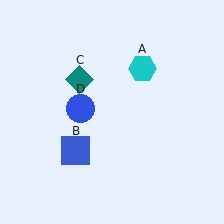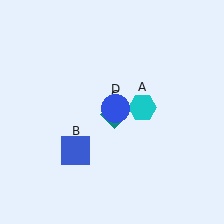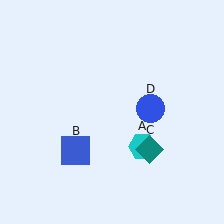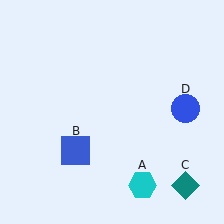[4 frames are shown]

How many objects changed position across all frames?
3 objects changed position: cyan hexagon (object A), teal diamond (object C), blue circle (object D).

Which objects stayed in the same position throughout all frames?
Blue square (object B) remained stationary.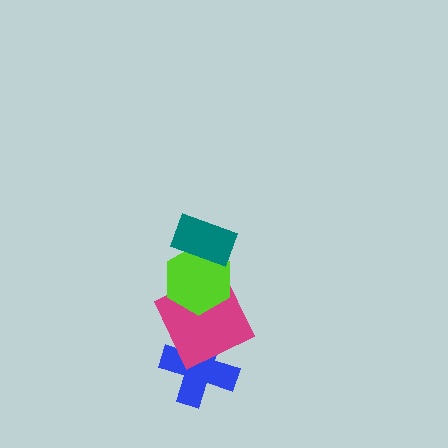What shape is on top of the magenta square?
The lime hexagon is on top of the magenta square.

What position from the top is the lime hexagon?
The lime hexagon is 2nd from the top.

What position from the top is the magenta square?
The magenta square is 3rd from the top.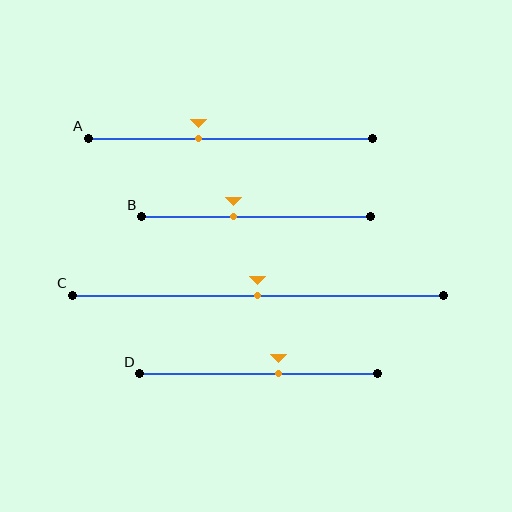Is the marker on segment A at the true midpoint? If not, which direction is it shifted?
No, the marker on segment A is shifted to the left by about 11% of the segment length.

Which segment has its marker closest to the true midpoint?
Segment C has its marker closest to the true midpoint.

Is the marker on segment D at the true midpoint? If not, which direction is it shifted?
No, the marker on segment D is shifted to the right by about 9% of the segment length.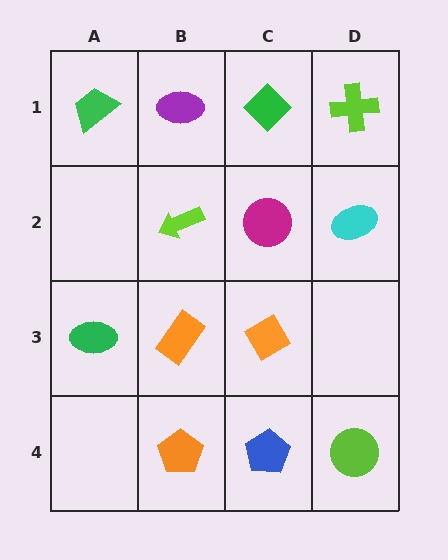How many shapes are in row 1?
4 shapes.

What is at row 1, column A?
A green trapezoid.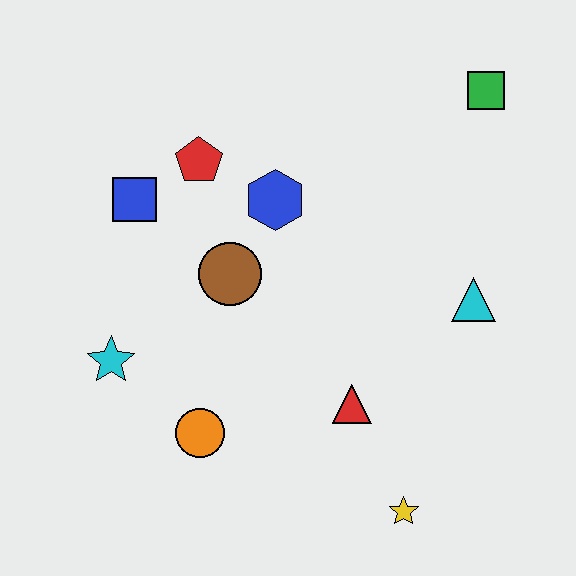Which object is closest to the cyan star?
The orange circle is closest to the cyan star.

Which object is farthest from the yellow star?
The green square is farthest from the yellow star.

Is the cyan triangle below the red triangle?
No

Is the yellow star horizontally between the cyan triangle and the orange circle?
Yes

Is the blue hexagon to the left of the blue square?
No